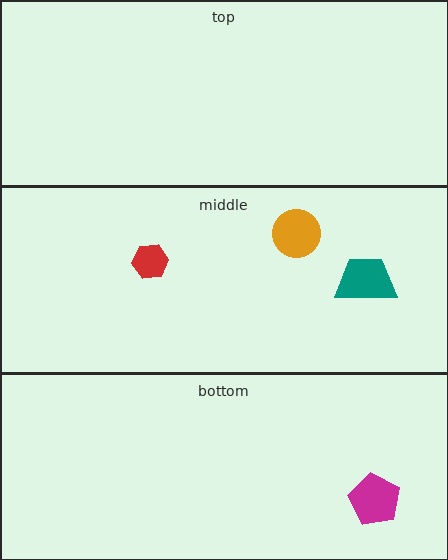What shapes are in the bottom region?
The magenta pentagon.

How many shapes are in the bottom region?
1.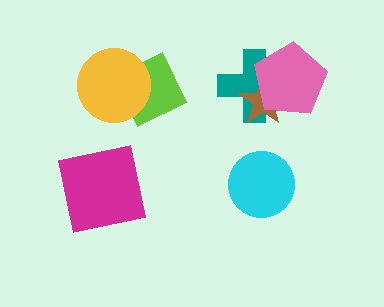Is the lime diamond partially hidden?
Yes, it is partially covered by another shape.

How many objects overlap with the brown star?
2 objects overlap with the brown star.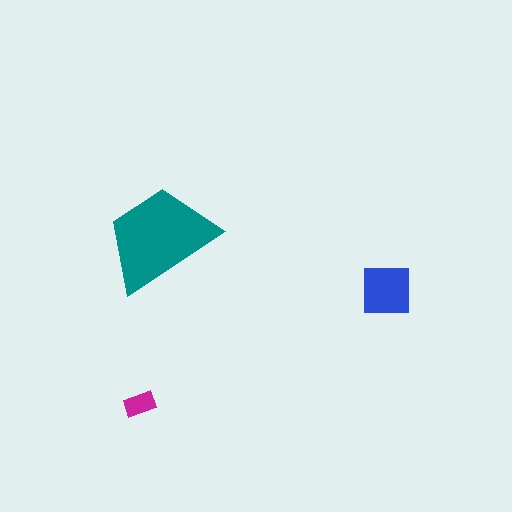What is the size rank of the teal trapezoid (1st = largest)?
1st.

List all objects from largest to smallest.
The teal trapezoid, the blue square, the magenta rectangle.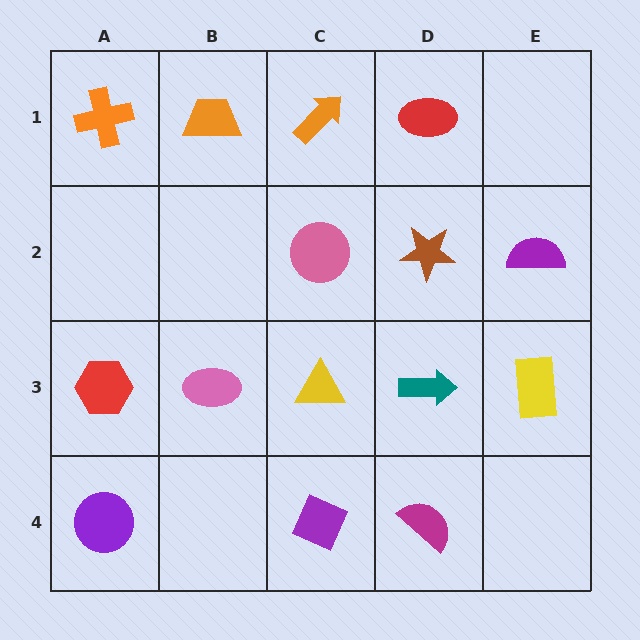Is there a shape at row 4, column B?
No, that cell is empty.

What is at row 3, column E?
A yellow rectangle.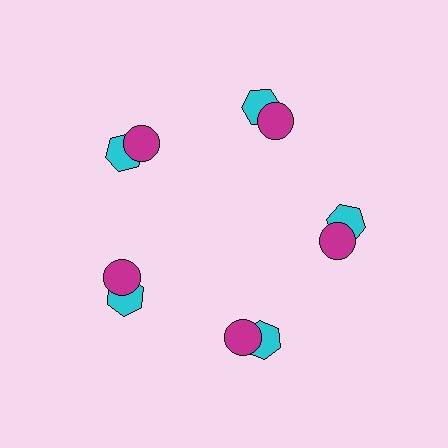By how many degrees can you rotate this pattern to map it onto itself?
The pattern maps onto itself every 72 degrees of rotation.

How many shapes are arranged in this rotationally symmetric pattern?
There are 10 shapes, arranged in 5 groups of 2.